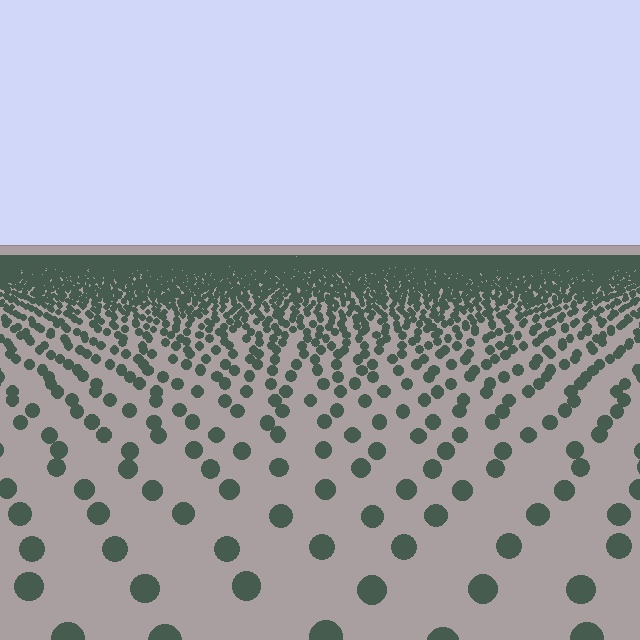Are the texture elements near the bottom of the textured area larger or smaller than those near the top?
Larger. Near the bottom, elements are closer to the viewer and appear at a bigger on-screen size.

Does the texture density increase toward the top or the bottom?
Density increases toward the top.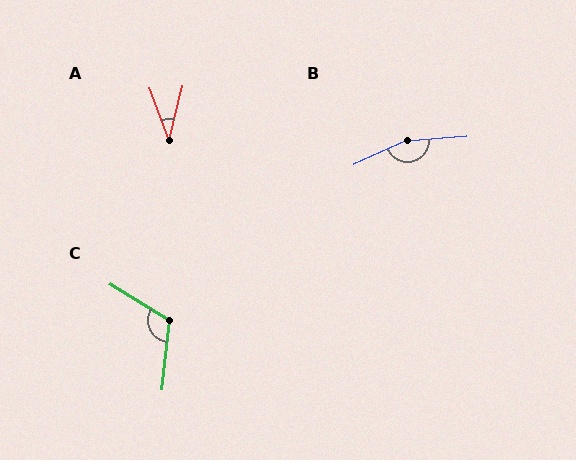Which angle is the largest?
B, at approximately 160 degrees.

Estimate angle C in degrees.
Approximately 115 degrees.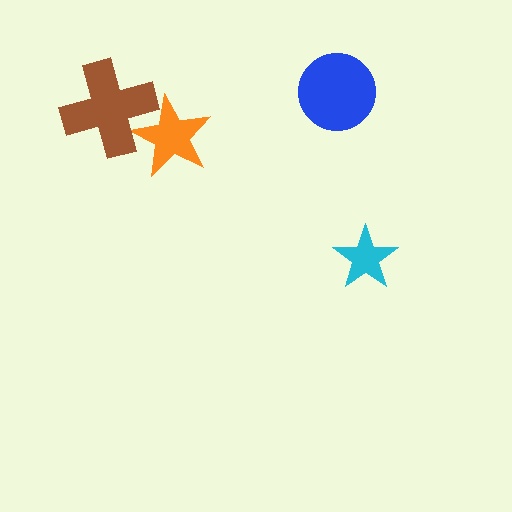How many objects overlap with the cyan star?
0 objects overlap with the cyan star.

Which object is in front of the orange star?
The brown cross is in front of the orange star.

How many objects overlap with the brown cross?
1 object overlaps with the brown cross.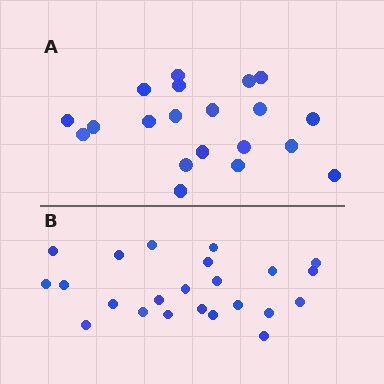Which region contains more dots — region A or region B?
Region B (the bottom region) has more dots.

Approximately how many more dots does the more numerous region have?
Region B has just a few more — roughly 2 or 3 more dots than region A.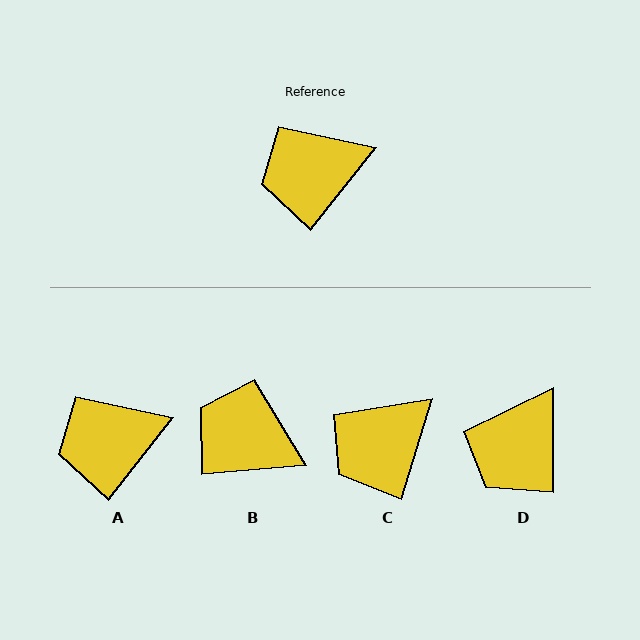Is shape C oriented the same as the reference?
No, it is off by about 21 degrees.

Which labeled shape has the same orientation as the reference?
A.